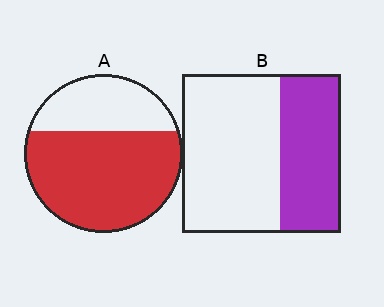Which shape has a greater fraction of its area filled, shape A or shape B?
Shape A.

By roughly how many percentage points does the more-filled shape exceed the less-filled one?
By roughly 30 percentage points (A over B).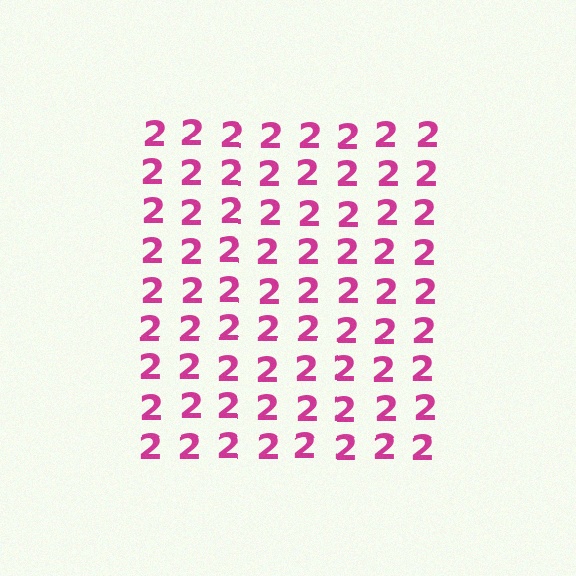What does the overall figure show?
The overall figure shows a square.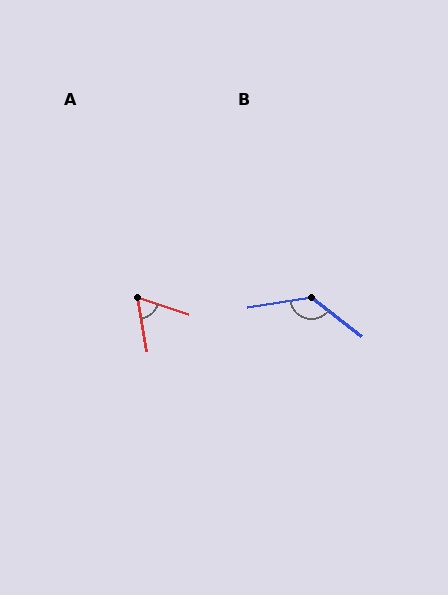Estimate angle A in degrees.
Approximately 62 degrees.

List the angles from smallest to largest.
A (62°), B (133°).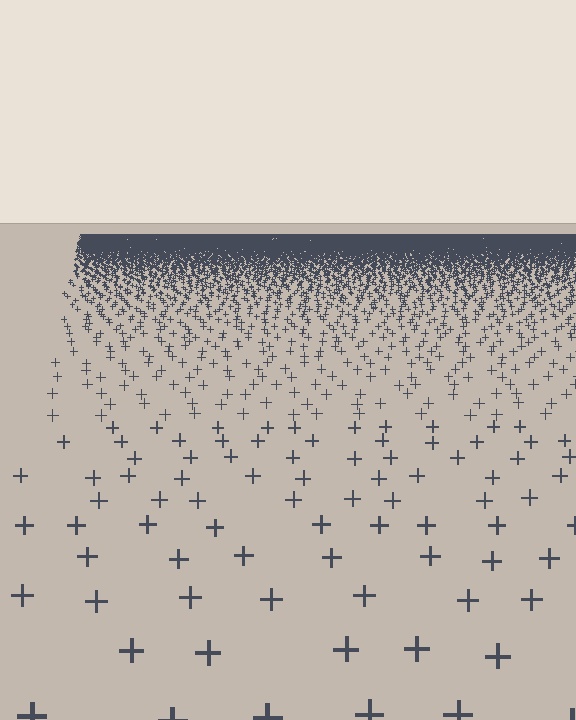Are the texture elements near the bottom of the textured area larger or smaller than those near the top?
Larger. Near the bottom, elements are closer to the viewer and appear at a bigger on-screen size.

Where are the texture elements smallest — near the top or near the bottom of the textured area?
Near the top.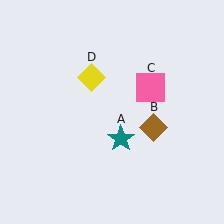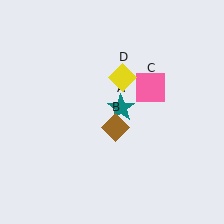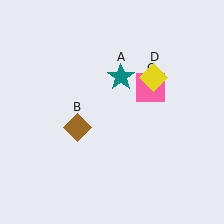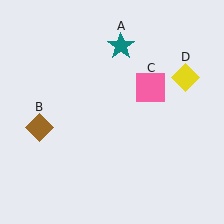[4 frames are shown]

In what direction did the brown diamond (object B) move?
The brown diamond (object B) moved left.